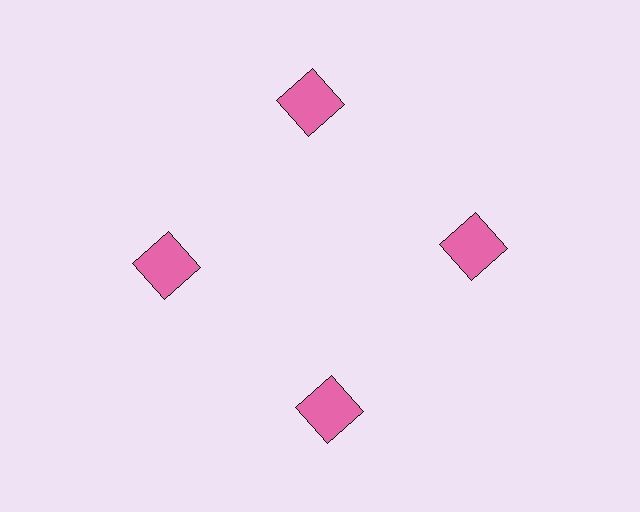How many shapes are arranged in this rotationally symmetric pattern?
There are 4 shapes, arranged in 4 groups of 1.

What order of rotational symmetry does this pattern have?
This pattern has 4-fold rotational symmetry.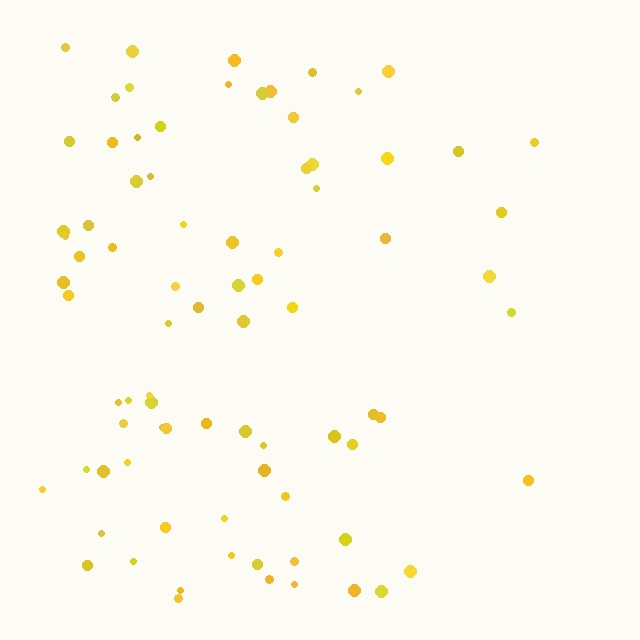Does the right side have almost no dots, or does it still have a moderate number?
Still a moderate number, just noticeably fewer than the left.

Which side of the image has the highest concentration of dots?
The left.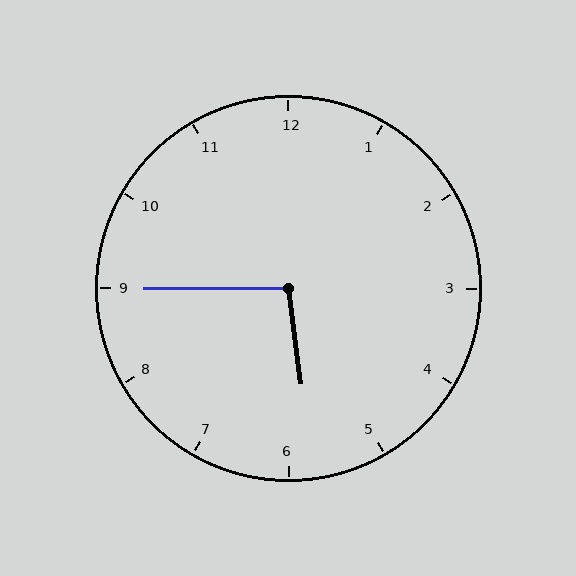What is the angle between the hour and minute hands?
Approximately 98 degrees.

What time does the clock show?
5:45.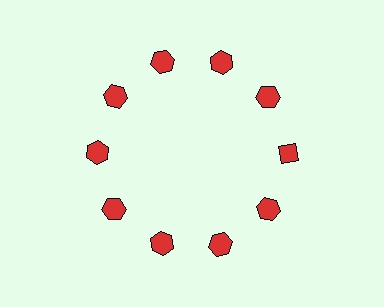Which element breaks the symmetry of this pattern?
The red diamond at roughly the 3 o'clock position breaks the symmetry. All other shapes are red hexagons.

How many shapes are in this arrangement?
There are 10 shapes arranged in a ring pattern.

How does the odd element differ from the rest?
It has a different shape: diamond instead of hexagon.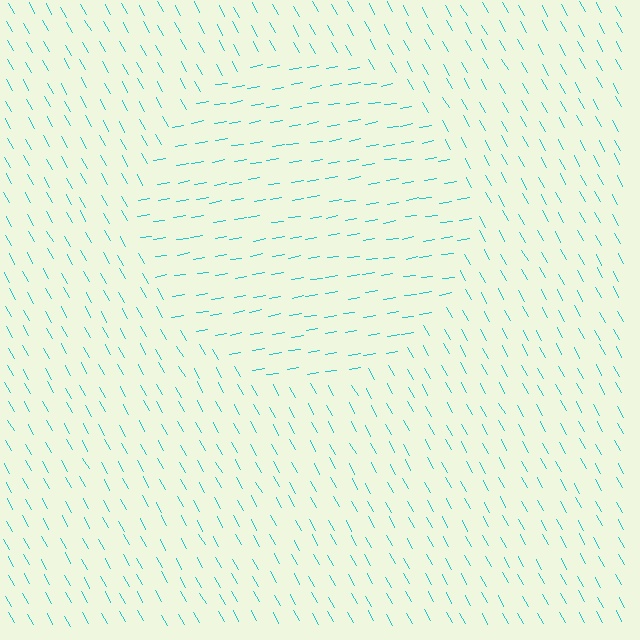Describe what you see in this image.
The image is filled with small cyan line segments. A circle region in the image has lines oriented differently from the surrounding lines, creating a visible texture boundary.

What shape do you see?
I see a circle.